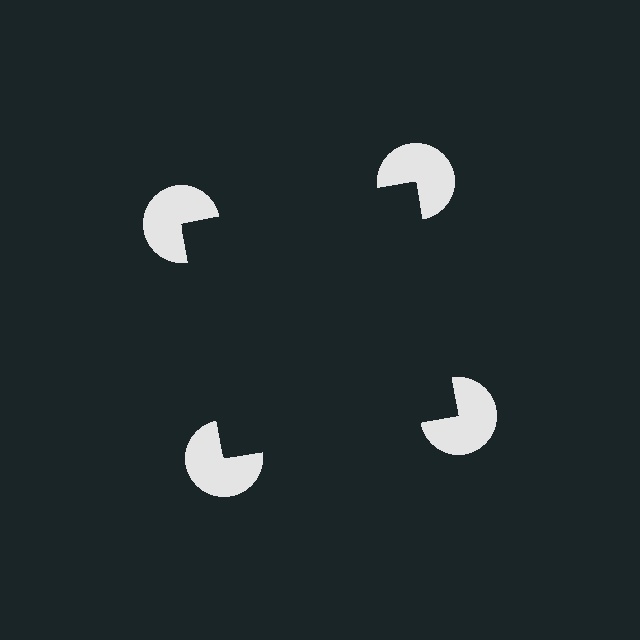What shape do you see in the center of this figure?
An illusory square — its edges are inferred from the aligned wedge cuts in the pac-man discs, not physically drawn.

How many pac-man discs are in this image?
There are 4 — one at each vertex of the illusory square.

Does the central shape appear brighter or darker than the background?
It typically appears slightly darker than the background, even though no actual brightness change is drawn.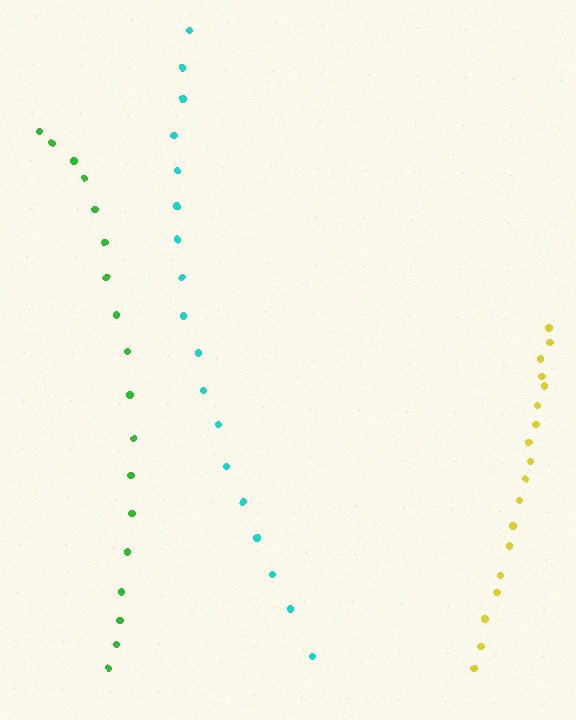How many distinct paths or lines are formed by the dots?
There are 3 distinct paths.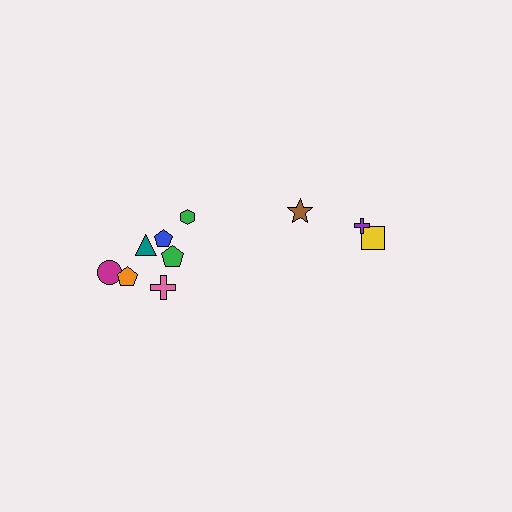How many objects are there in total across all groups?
There are 10 objects.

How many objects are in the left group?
There are 7 objects.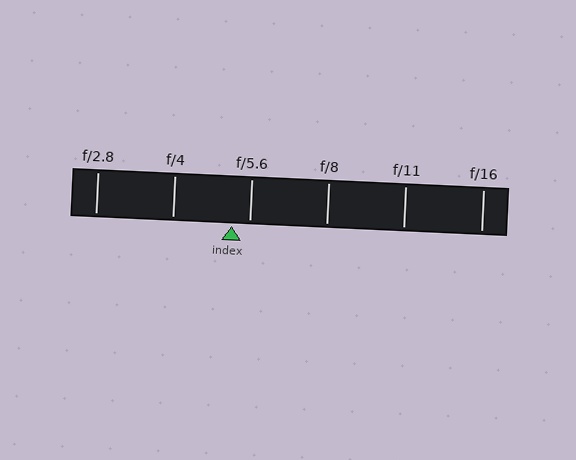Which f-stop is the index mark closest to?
The index mark is closest to f/5.6.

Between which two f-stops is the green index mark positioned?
The index mark is between f/4 and f/5.6.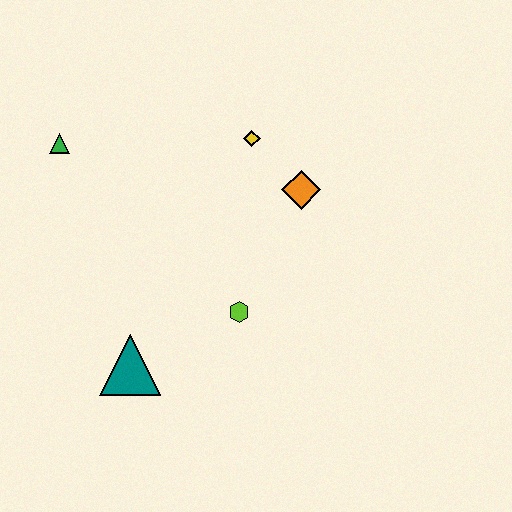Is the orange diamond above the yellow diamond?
No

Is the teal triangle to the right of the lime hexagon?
No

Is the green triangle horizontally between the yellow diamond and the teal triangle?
No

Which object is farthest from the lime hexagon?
The green triangle is farthest from the lime hexagon.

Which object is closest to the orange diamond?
The yellow diamond is closest to the orange diamond.